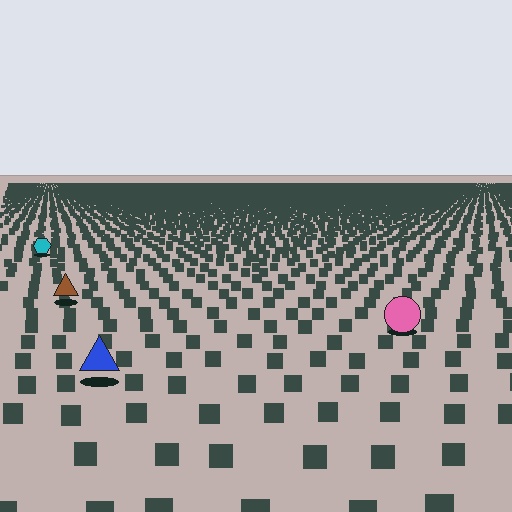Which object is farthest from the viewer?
The cyan hexagon is farthest from the viewer. It appears smaller and the ground texture around it is denser.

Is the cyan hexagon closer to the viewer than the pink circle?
No. The pink circle is closer — you can tell from the texture gradient: the ground texture is coarser near it.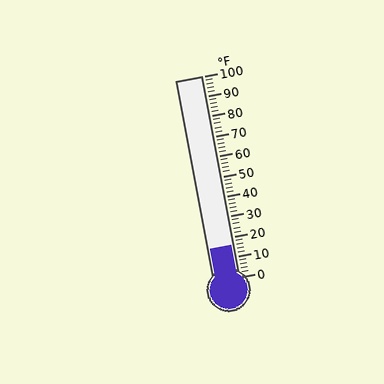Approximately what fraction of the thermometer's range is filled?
The thermometer is filled to approximately 15% of its range.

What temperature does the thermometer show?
The thermometer shows approximately 16°F.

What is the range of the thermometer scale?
The thermometer scale ranges from 0°F to 100°F.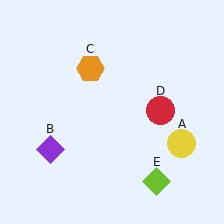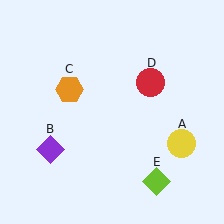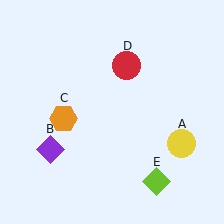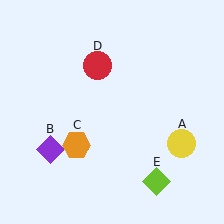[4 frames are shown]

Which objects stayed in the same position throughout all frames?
Yellow circle (object A) and purple diamond (object B) and lime diamond (object E) remained stationary.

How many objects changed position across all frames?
2 objects changed position: orange hexagon (object C), red circle (object D).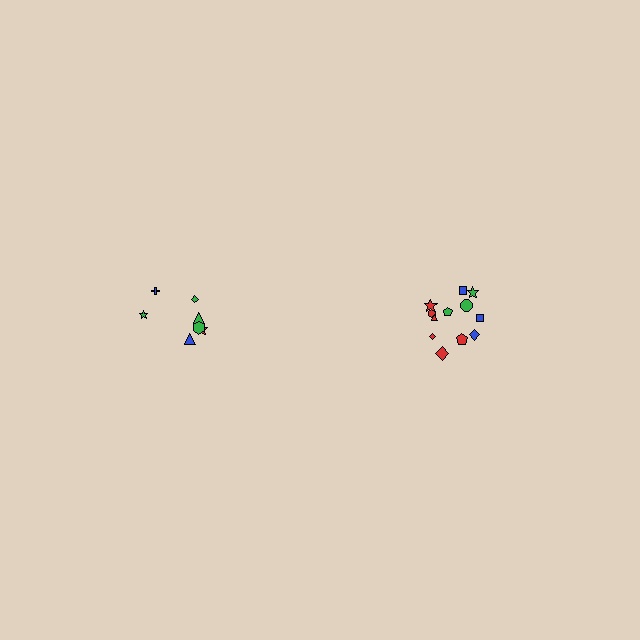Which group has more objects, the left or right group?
The right group.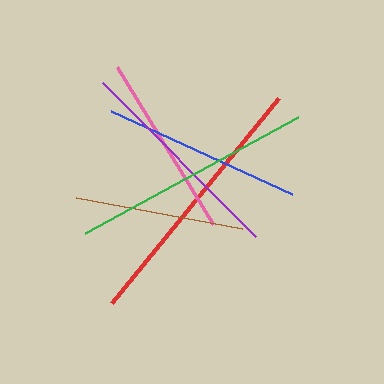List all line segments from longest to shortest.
From longest to shortest: red, green, purple, blue, pink, brown.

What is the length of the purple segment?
The purple segment is approximately 218 pixels long.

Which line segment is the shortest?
The brown line is the shortest at approximately 169 pixels.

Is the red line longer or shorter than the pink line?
The red line is longer than the pink line.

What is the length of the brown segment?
The brown segment is approximately 169 pixels long.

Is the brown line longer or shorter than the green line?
The green line is longer than the brown line.